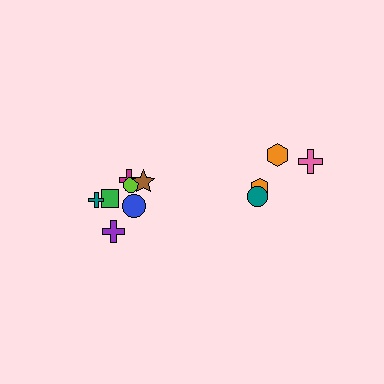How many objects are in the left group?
There are 7 objects.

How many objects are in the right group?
There are 4 objects.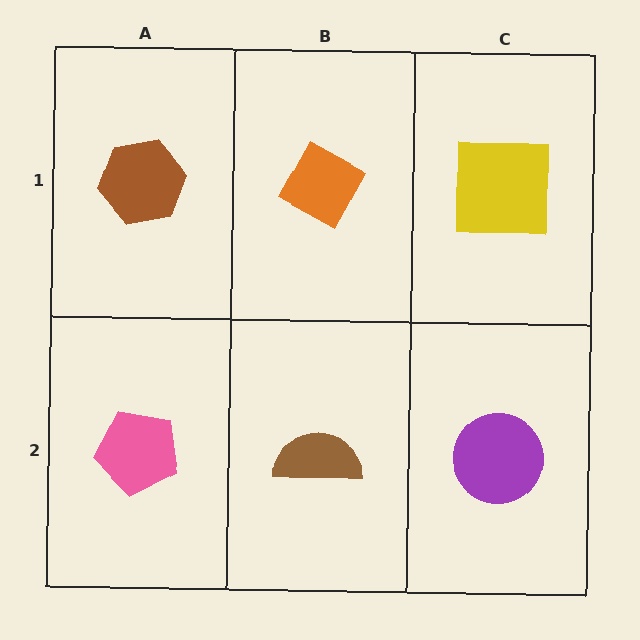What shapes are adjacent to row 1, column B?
A brown semicircle (row 2, column B), a brown hexagon (row 1, column A), a yellow square (row 1, column C).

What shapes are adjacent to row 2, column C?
A yellow square (row 1, column C), a brown semicircle (row 2, column B).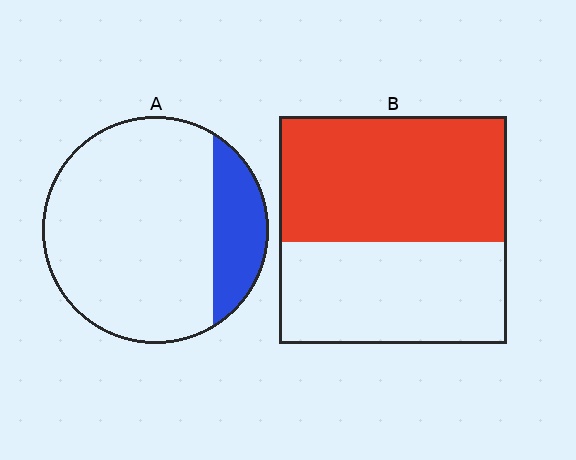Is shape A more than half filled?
No.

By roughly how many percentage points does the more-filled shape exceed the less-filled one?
By roughly 35 percentage points (B over A).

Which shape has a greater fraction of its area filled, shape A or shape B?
Shape B.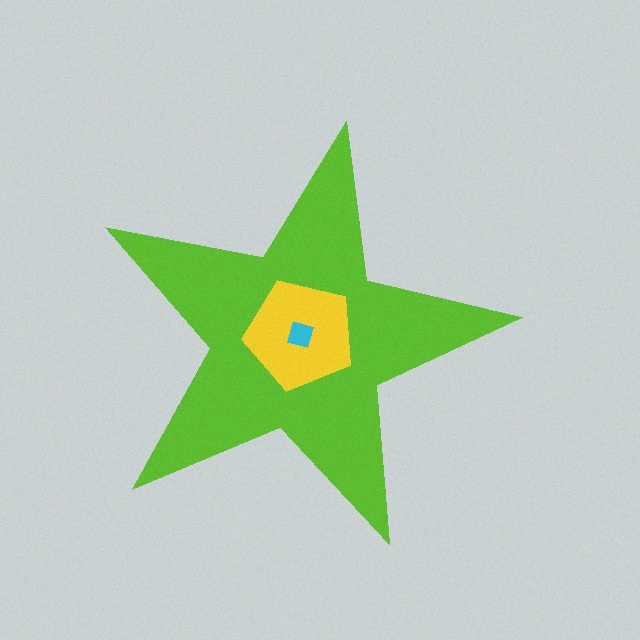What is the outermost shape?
The lime star.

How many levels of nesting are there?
3.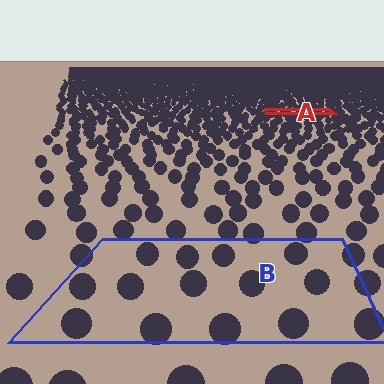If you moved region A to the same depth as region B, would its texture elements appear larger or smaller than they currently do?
They would appear larger. At a closer depth, the same texture elements are projected at a bigger on-screen size.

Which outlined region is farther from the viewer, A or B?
Region A is farther from the viewer — the texture elements inside it appear smaller and more densely packed.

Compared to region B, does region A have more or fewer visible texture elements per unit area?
Region A has more texture elements per unit area — they are packed more densely because it is farther away.